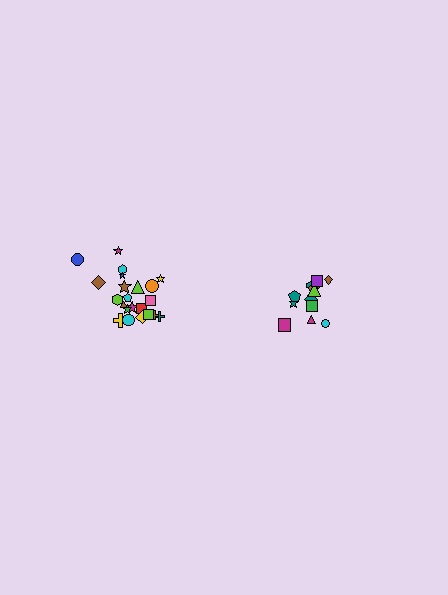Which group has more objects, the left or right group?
The left group.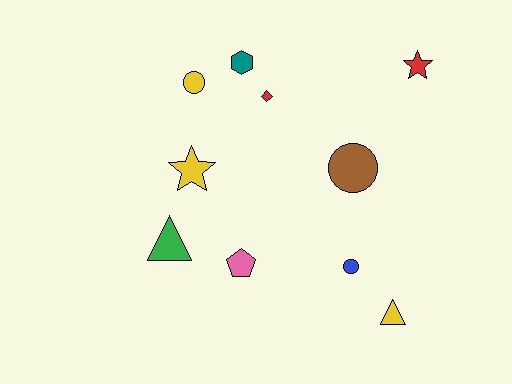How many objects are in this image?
There are 10 objects.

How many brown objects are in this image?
There is 1 brown object.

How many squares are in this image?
There are no squares.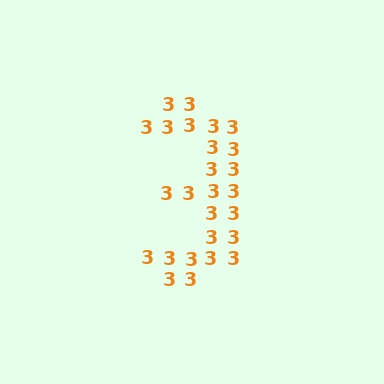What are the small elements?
The small elements are digit 3's.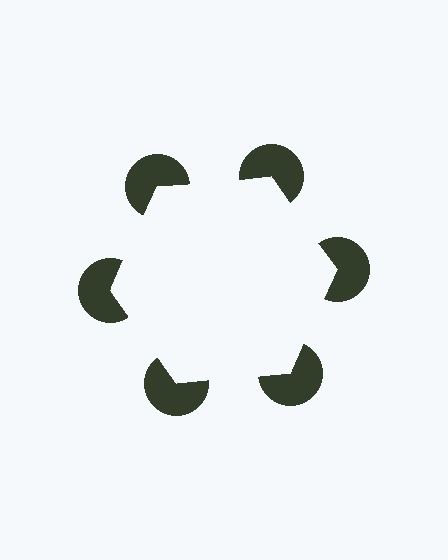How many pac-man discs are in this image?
There are 6 — one at each vertex of the illusory hexagon.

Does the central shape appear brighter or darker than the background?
It typically appears slightly brighter than the background, even though no actual brightness change is drawn.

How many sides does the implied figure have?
6 sides.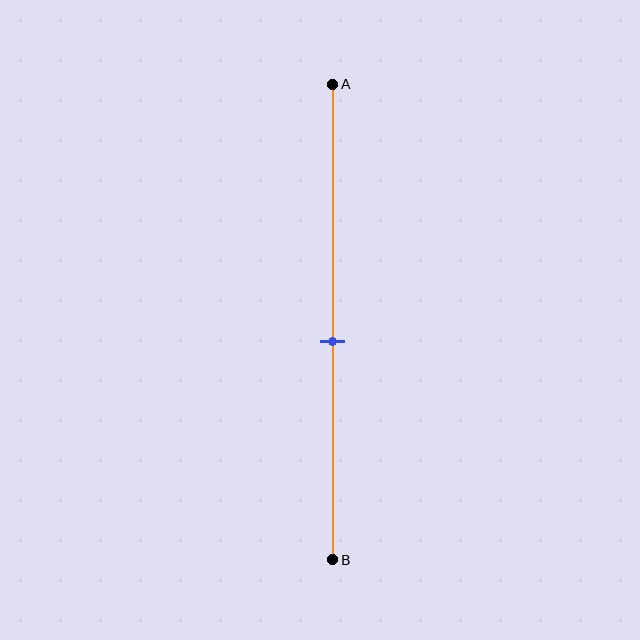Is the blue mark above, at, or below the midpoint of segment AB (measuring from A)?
The blue mark is below the midpoint of segment AB.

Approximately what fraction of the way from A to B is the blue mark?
The blue mark is approximately 55% of the way from A to B.